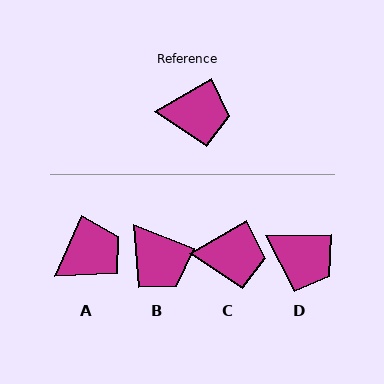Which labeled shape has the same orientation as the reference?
C.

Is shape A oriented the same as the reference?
No, it is off by about 36 degrees.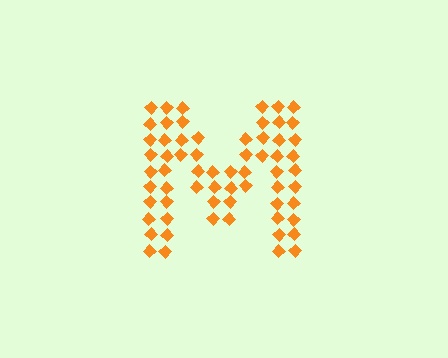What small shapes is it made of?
It is made of small diamonds.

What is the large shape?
The large shape is the letter M.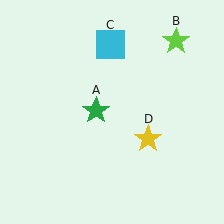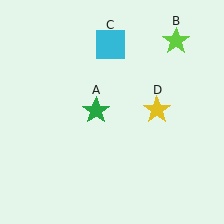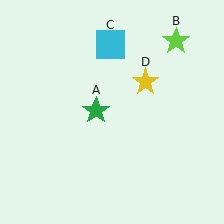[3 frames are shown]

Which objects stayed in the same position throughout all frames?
Green star (object A) and lime star (object B) and cyan square (object C) remained stationary.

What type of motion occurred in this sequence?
The yellow star (object D) rotated counterclockwise around the center of the scene.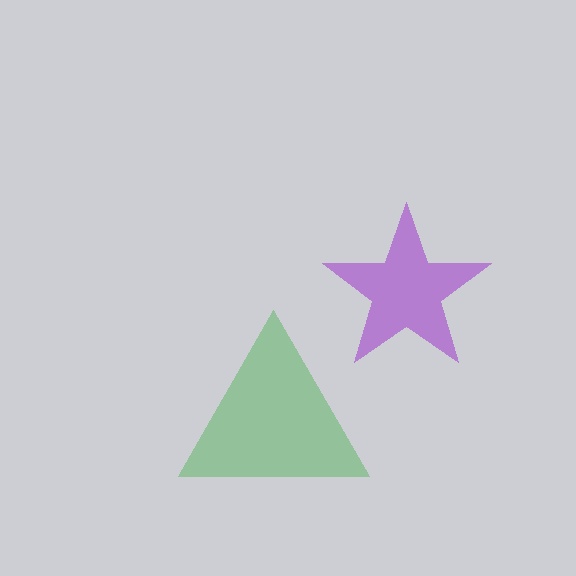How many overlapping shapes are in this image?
There are 2 overlapping shapes in the image.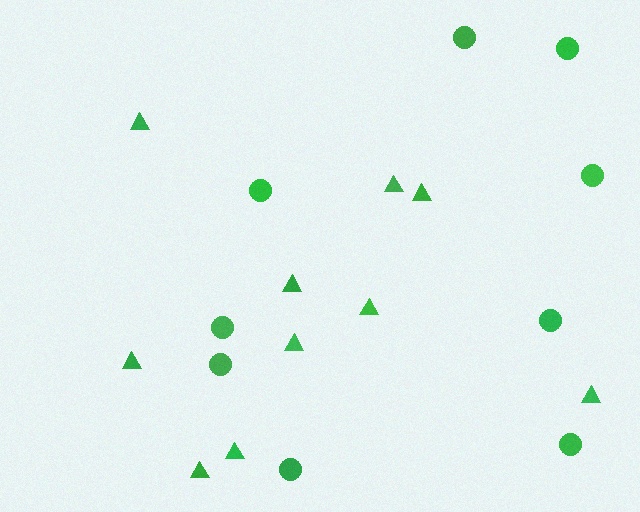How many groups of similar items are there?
There are 2 groups: one group of circles (9) and one group of triangles (10).